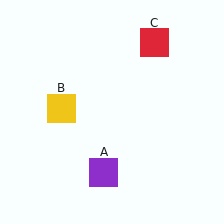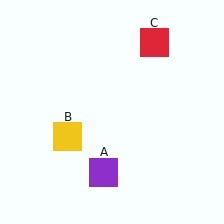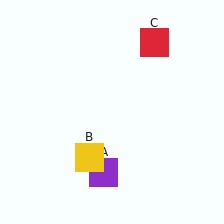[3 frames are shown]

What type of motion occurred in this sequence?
The yellow square (object B) rotated counterclockwise around the center of the scene.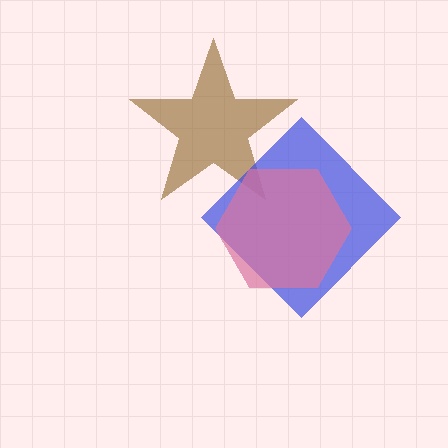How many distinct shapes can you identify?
There are 3 distinct shapes: a brown star, a blue diamond, a pink hexagon.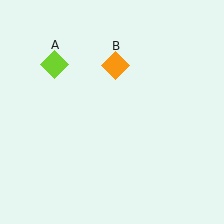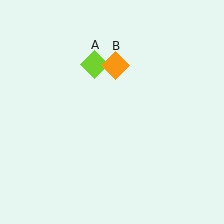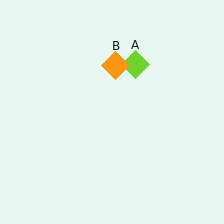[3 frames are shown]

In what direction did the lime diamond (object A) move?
The lime diamond (object A) moved right.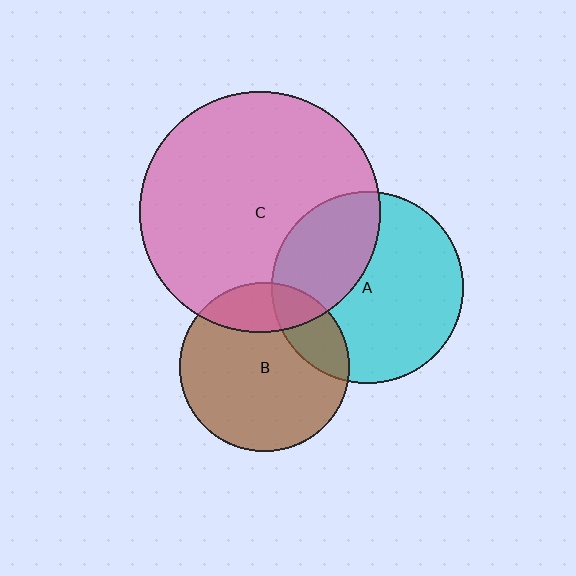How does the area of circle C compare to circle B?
Approximately 2.0 times.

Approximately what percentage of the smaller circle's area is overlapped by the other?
Approximately 20%.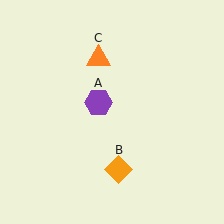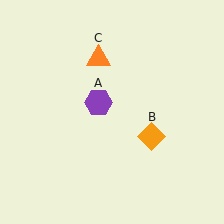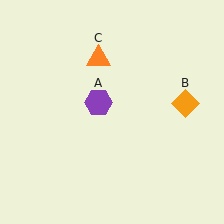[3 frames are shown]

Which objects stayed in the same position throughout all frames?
Purple hexagon (object A) and orange triangle (object C) remained stationary.